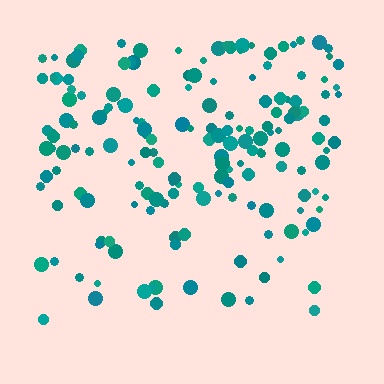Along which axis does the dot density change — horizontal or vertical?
Vertical.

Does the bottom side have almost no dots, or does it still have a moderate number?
Still a moderate number, just noticeably fewer than the top.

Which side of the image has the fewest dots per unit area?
The bottom.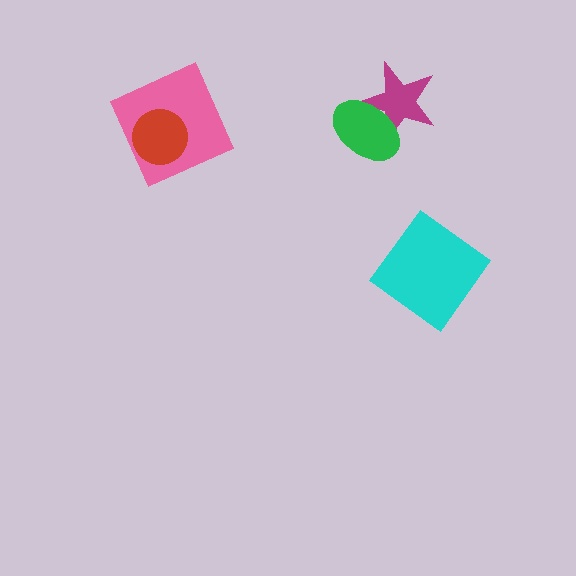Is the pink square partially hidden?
Yes, it is partially covered by another shape.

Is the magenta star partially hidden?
Yes, it is partially covered by another shape.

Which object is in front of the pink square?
The red circle is in front of the pink square.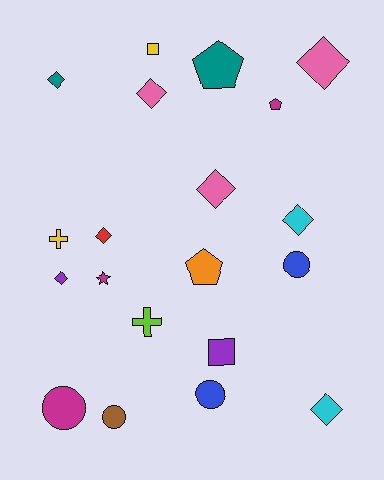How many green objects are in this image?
There are no green objects.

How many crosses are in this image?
There are 2 crosses.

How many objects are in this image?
There are 20 objects.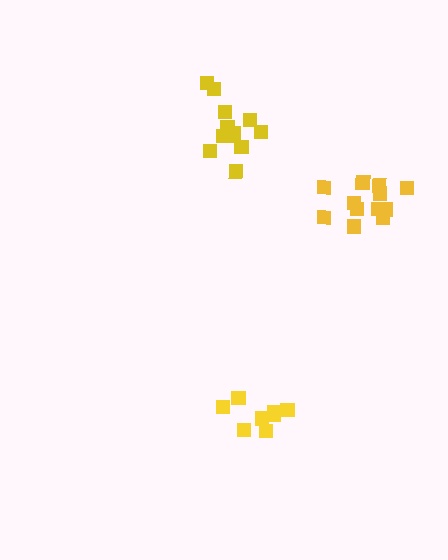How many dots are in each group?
Group 1: 12 dots, Group 2: 12 dots, Group 3: 8 dots (32 total).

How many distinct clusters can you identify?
There are 3 distinct clusters.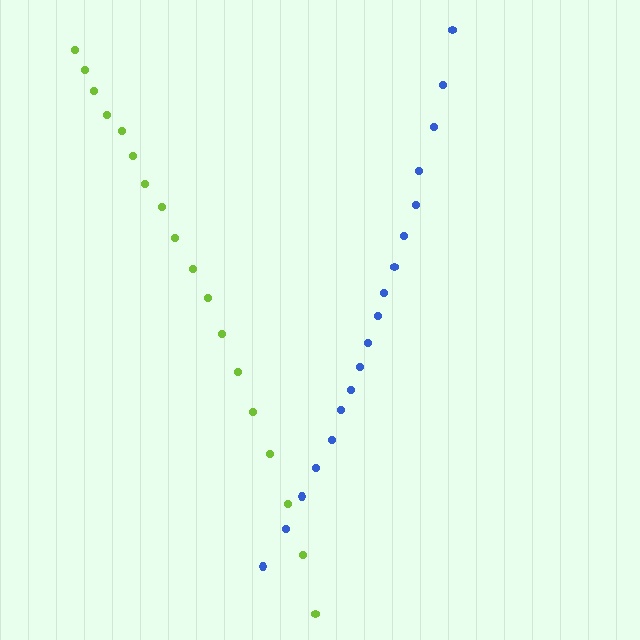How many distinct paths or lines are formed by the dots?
There are 2 distinct paths.